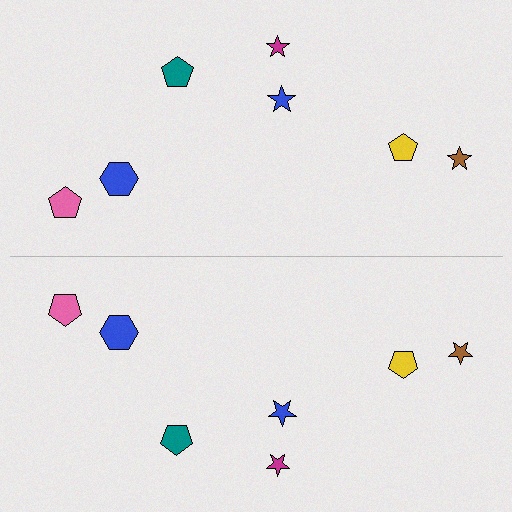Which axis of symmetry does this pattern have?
The pattern has a horizontal axis of symmetry running through the center of the image.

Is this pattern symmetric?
Yes, this pattern has bilateral (reflection) symmetry.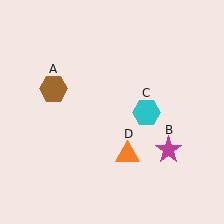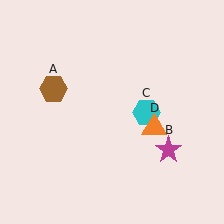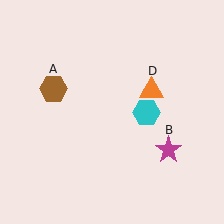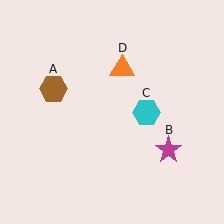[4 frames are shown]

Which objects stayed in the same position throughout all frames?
Brown hexagon (object A) and magenta star (object B) and cyan hexagon (object C) remained stationary.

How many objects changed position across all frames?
1 object changed position: orange triangle (object D).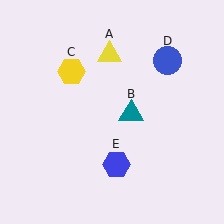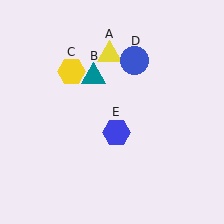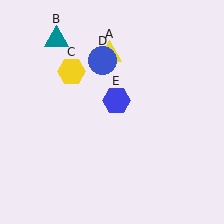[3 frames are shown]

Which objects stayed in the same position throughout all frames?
Yellow triangle (object A) and yellow hexagon (object C) remained stationary.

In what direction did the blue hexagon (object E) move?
The blue hexagon (object E) moved up.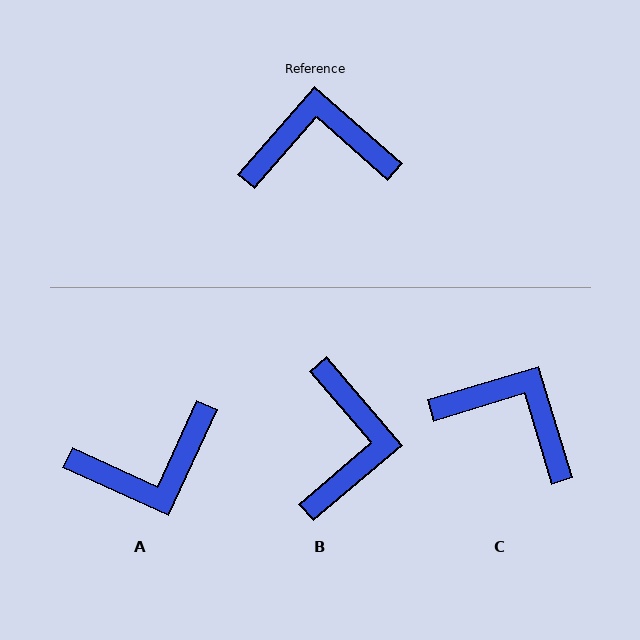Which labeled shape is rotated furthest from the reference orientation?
A, about 163 degrees away.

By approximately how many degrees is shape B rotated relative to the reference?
Approximately 98 degrees clockwise.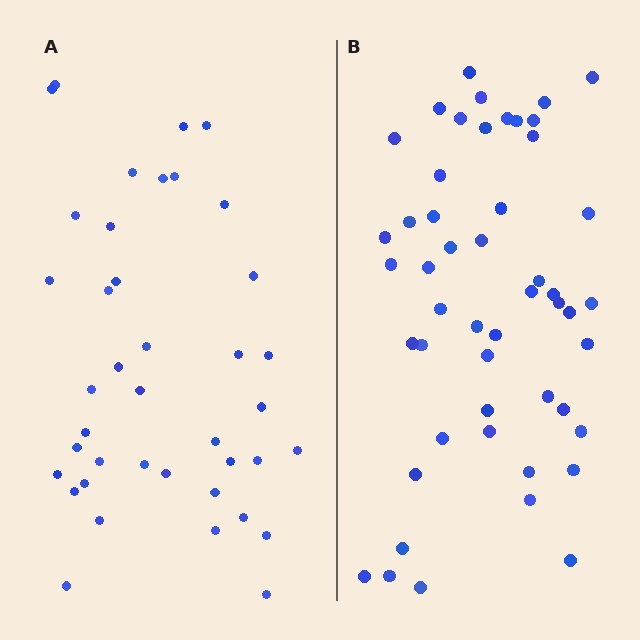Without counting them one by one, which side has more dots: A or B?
Region B (the right region) has more dots.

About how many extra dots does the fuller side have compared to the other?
Region B has roughly 10 or so more dots than region A.